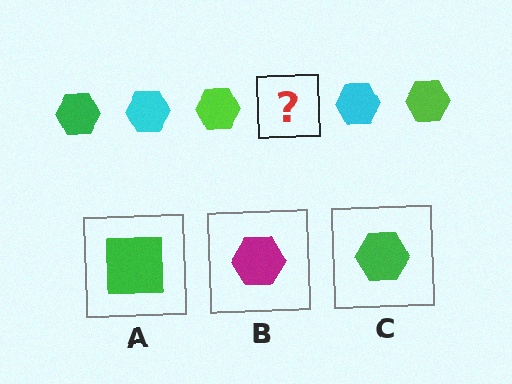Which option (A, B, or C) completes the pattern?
C.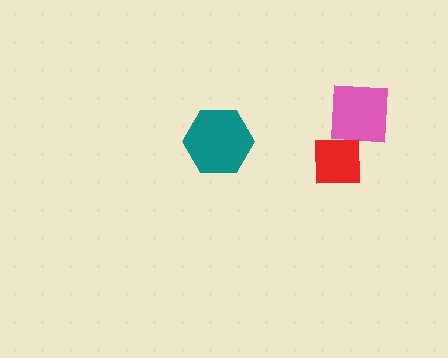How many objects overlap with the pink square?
1 object overlaps with the pink square.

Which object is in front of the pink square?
The red square is in front of the pink square.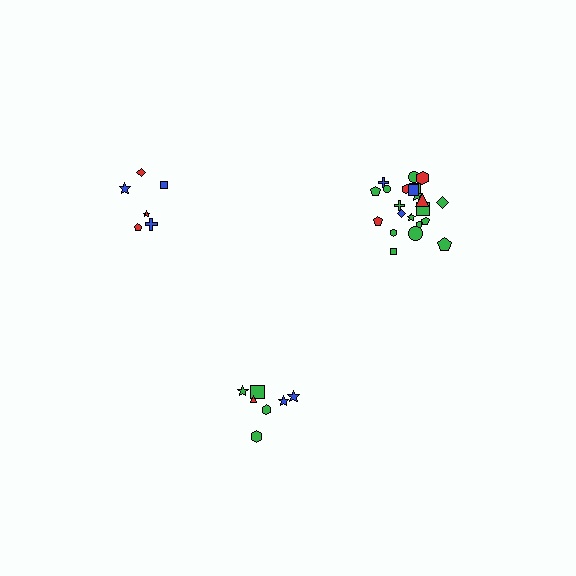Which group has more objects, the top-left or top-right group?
The top-right group.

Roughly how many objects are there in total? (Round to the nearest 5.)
Roughly 35 objects in total.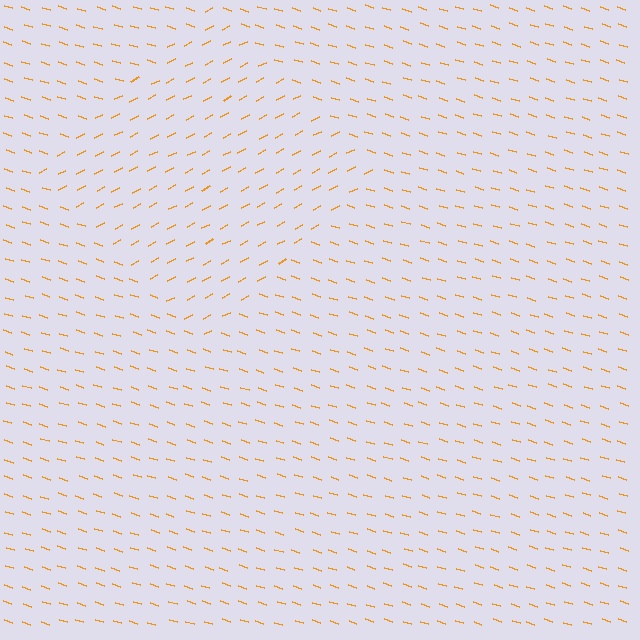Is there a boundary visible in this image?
Yes, there is a texture boundary formed by a change in line orientation.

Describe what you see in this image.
The image is filled with small orange line segments. A diamond region in the image has lines oriented differently from the surrounding lines, creating a visible texture boundary.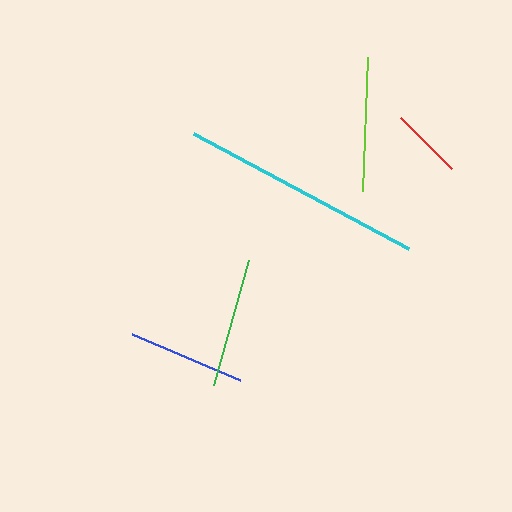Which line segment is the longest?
The cyan line is the longest at approximately 244 pixels.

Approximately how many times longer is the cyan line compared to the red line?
The cyan line is approximately 3.4 times the length of the red line.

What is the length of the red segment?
The red segment is approximately 71 pixels long.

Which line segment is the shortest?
The red line is the shortest at approximately 71 pixels.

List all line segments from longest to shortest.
From longest to shortest: cyan, lime, green, blue, red.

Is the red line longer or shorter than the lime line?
The lime line is longer than the red line.